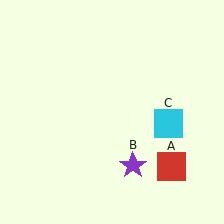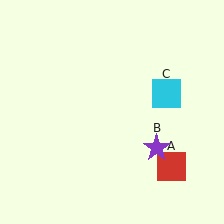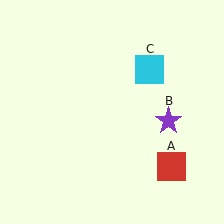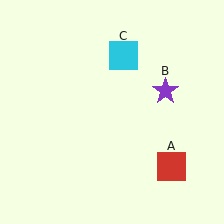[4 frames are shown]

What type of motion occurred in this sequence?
The purple star (object B), cyan square (object C) rotated counterclockwise around the center of the scene.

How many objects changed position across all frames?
2 objects changed position: purple star (object B), cyan square (object C).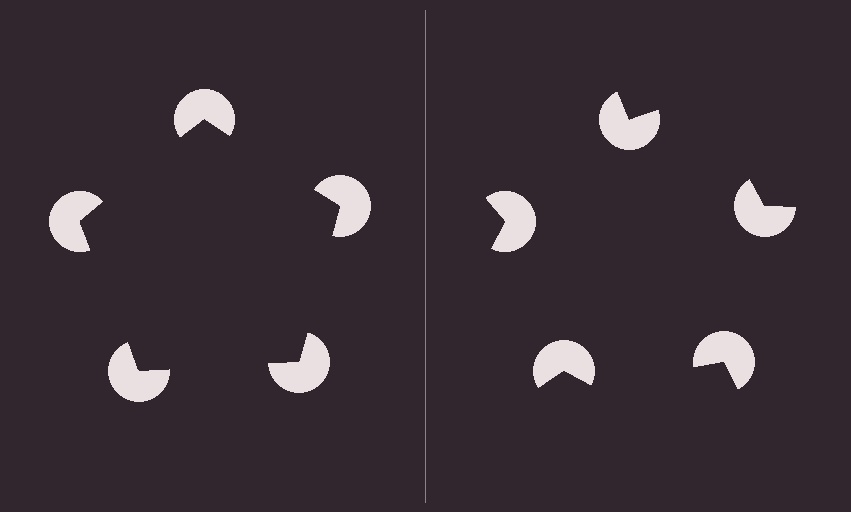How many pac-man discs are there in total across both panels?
10 — 5 on each side.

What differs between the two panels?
The pac-man discs are positioned identically on both sides; only the wedge orientations differ. On the left they align to a pentagon; on the right they are misaligned.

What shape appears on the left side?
An illusory pentagon.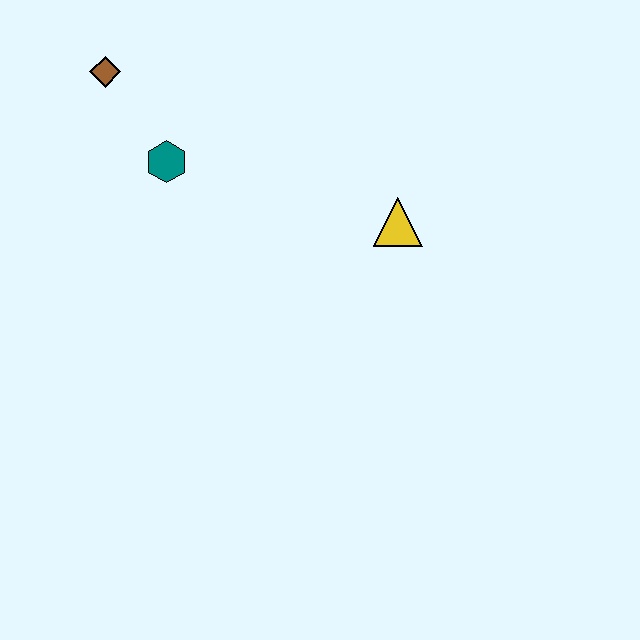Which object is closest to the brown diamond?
The teal hexagon is closest to the brown diamond.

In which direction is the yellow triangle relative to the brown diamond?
The yellow triangle is to the right of the brown diamond.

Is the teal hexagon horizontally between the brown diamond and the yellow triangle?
Yes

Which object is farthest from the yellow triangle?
The brown diamond is farthest from the yellow triangle.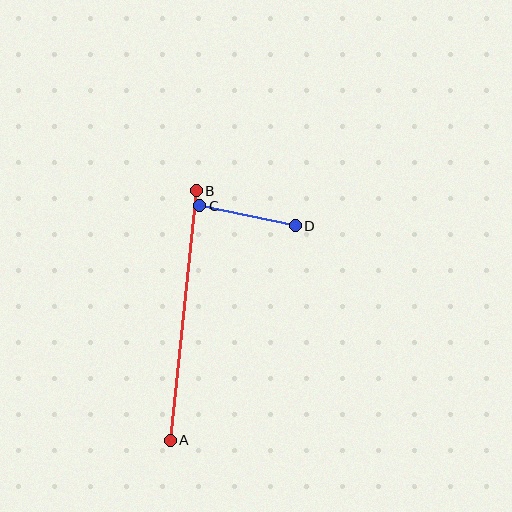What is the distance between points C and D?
The distance is approximately 97 pixels.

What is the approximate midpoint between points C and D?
The midpoint is at approximately (247, 216) pixels.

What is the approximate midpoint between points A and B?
The midpoint is at approximately (183, 316) pixels.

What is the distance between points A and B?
The distance is approximately 251 pixels.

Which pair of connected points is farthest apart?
Points A and B are farthest apart.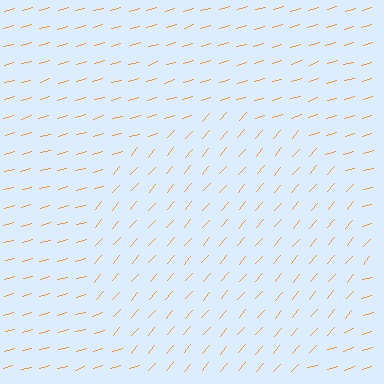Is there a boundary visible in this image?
Yes, there is a texture boundary formed by a change in line orientation.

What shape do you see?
I see a circle.